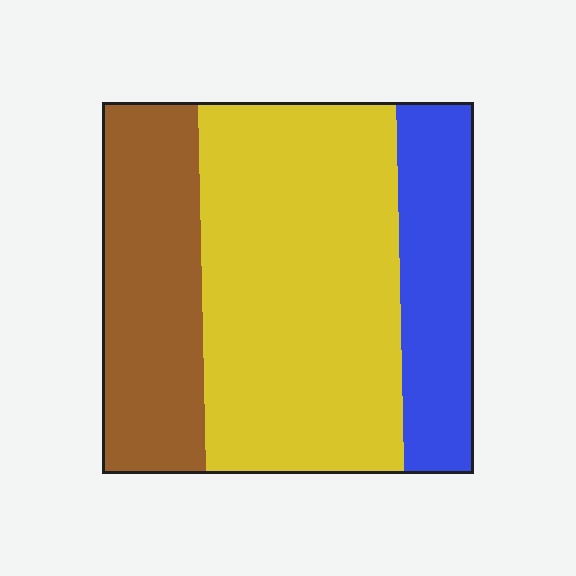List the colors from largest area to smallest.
From largest to smallest: yellow, brown, blue.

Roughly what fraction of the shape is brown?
Brown covers 27% of the shape.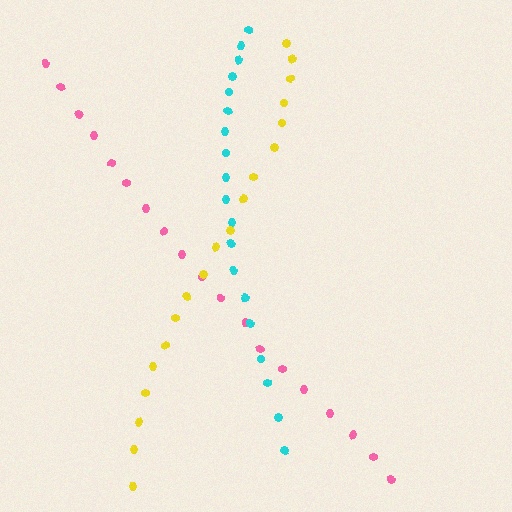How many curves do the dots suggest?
There are 3 distinct paths.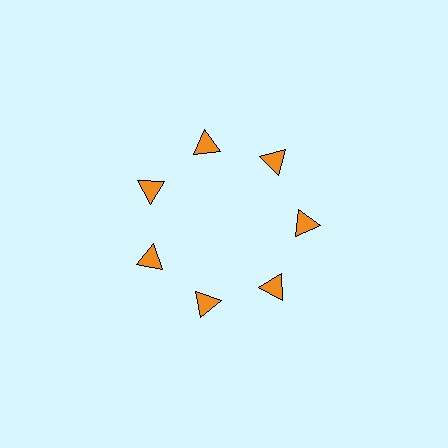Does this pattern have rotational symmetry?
Yes, this pattern has 7-fold rotational symmetry. It looks the same after rotating 51 degrees around the center.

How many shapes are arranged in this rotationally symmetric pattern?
There are 7 shapes, arranged in 7 groups of 1.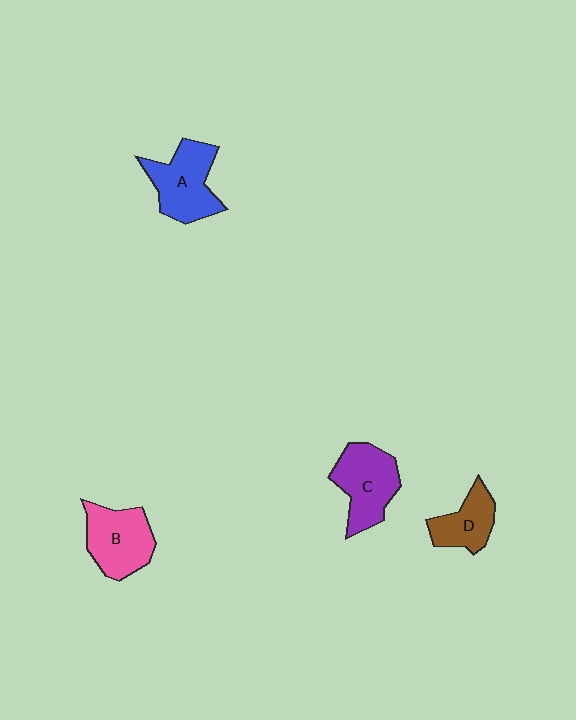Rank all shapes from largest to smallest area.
From largest to smallest: A (blue), C (purple), B (pink), D (brown).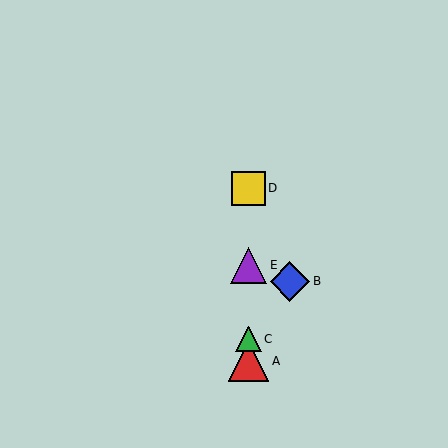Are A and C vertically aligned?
Yes, both are at x≈249.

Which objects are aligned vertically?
Objects A, C, D, E are aligned vertically.